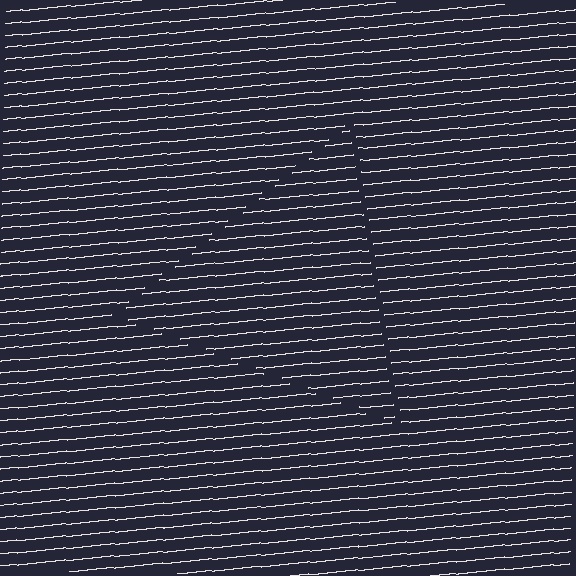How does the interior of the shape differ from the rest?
The interior of the shape contains the same grating, shifted by half a period — the contour is defined by the phase discontinuity where line-ends from the inner and outer gratings abut.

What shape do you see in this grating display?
An illusory triangle. The interior of the shape contains the same grating, shifted by half a period — the contour is defined by the phase discontinuity where line-ends from the inner and outer gratings abut.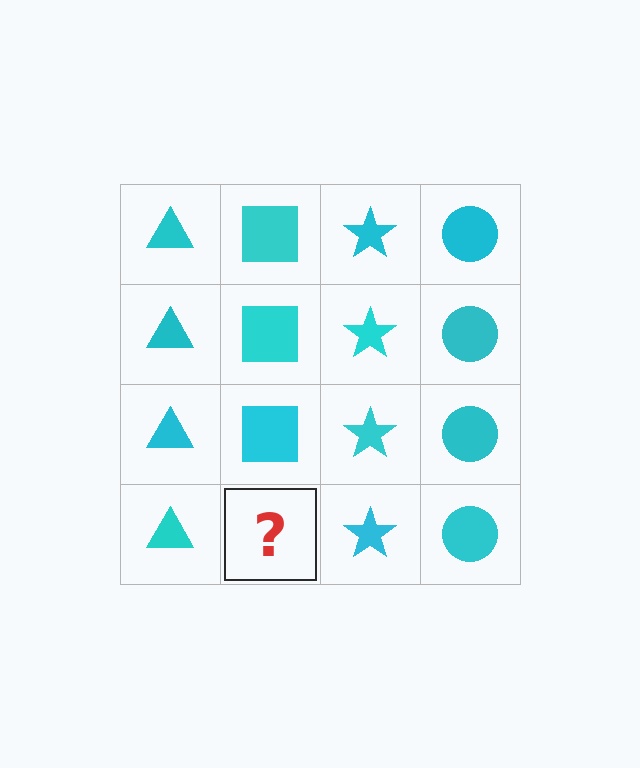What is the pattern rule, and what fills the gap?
The rule is that each column has a consistent shape. The gap should be filled with a cyan square.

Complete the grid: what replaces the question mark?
The question mark should be replaced with a cyan square.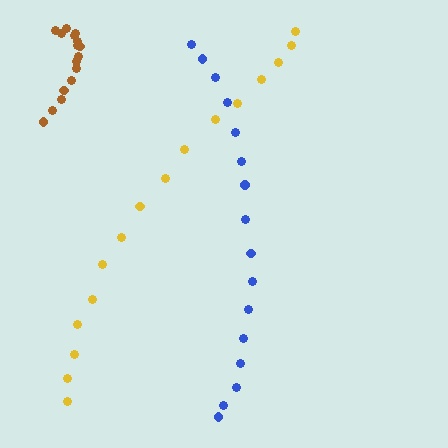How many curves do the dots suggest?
There are 3 distinct paths.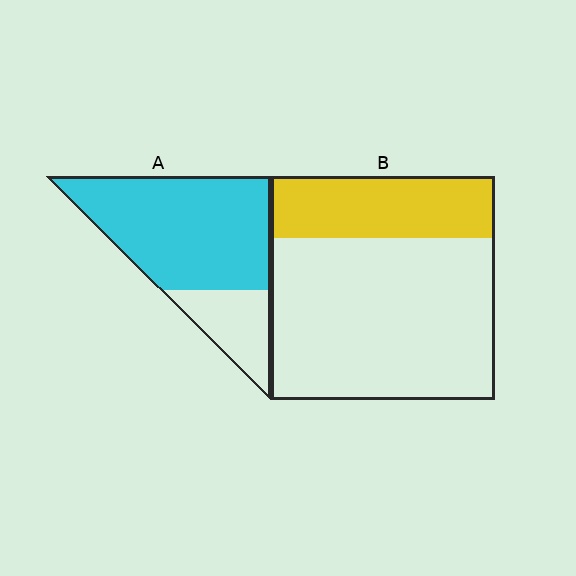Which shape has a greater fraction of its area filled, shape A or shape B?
Shape A.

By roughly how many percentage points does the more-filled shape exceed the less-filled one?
By roughly 50 percentage points (A over B).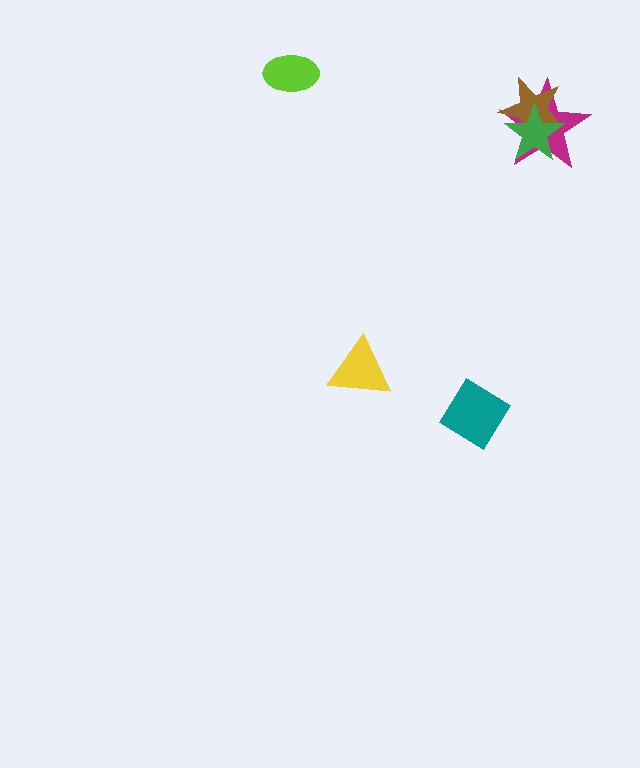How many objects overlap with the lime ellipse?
0 objects overlap with the lime ellipse.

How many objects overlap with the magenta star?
2 objects overlap with the magenta star.